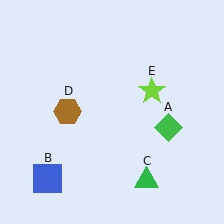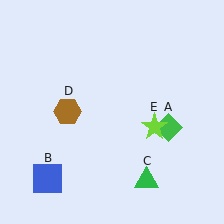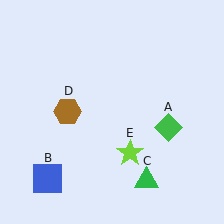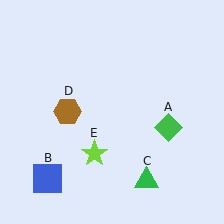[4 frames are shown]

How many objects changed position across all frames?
1 object changed position: lime star (object E).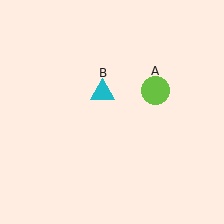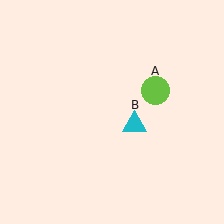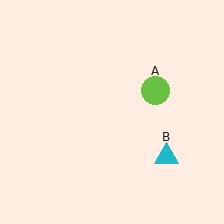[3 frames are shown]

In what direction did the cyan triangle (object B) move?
The cyan triangle (object B) moved down and to the right.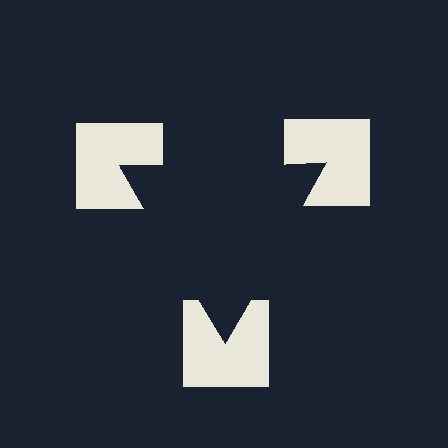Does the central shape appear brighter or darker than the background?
It typically appears slightly darker than the background, even though no actual brightness change is drawn.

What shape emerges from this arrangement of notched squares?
An illusory triangle — its edges are inferred from the aligned wedge cuts in the notched squares, not physically drawn.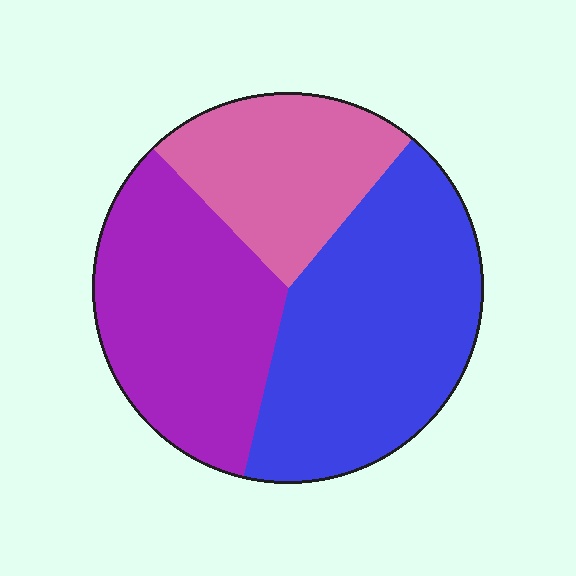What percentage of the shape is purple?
Purple covers 34% of the shape.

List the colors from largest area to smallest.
From largest to smallest: blue, purple, pink.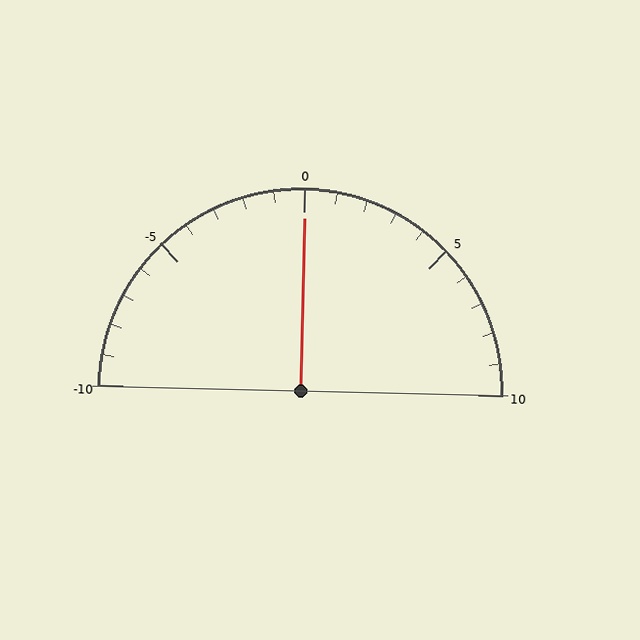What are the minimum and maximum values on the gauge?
The gauge ranges from -10 to 10.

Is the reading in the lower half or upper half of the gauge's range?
The reading is in the upper half of the range (-10 to 10).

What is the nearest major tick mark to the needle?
The nearest major tick mark is 0.